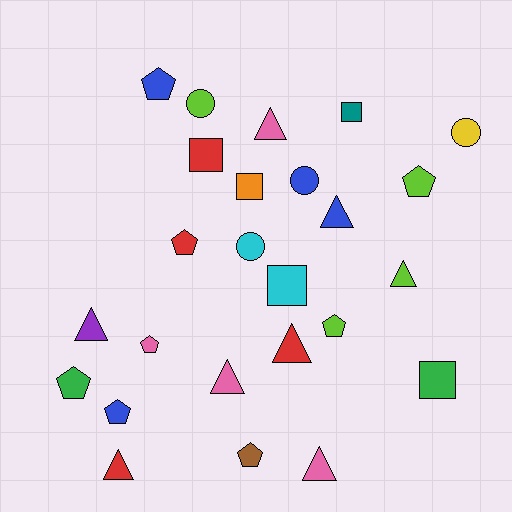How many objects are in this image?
There are 25 objects.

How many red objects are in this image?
There are 4 red objects.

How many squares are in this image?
There are 5 squares.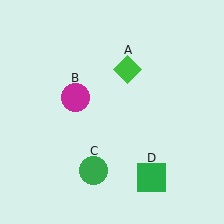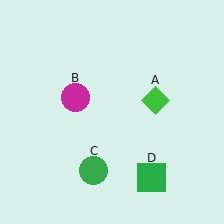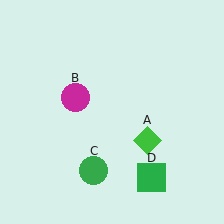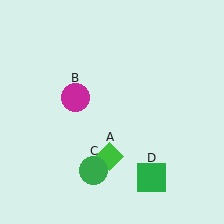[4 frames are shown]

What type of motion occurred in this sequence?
The green diamond (object A) rotated clockwise around the center of the scene.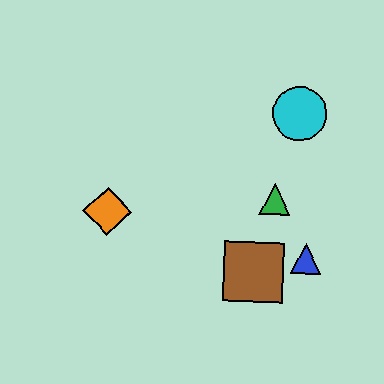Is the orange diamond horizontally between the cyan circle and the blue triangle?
No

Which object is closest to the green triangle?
The blue triangle is closest to the green triangle.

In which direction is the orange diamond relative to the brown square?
The orange diamond is to the left of the brown square.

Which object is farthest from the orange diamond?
The cyan circle is farthest from the orange diamond.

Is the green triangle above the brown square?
Yes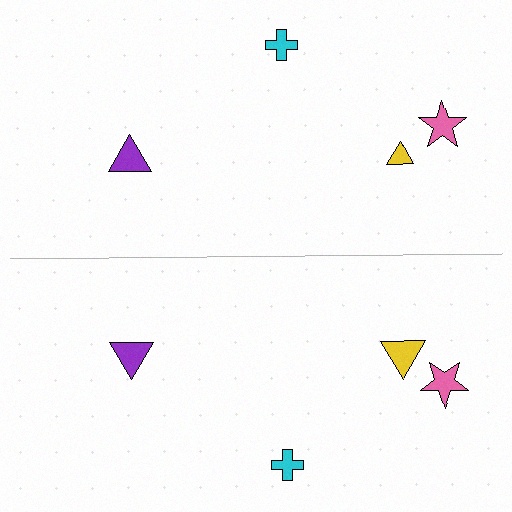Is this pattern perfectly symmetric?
No, the pattern is not perfectly symmetric. The yellow triangle on the bottom side has a different size than its mirror counterpart.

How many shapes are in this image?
There are 8 shapes in this image.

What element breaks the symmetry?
The yellow triangle on the bottom side has a different size than its mirror counterpart.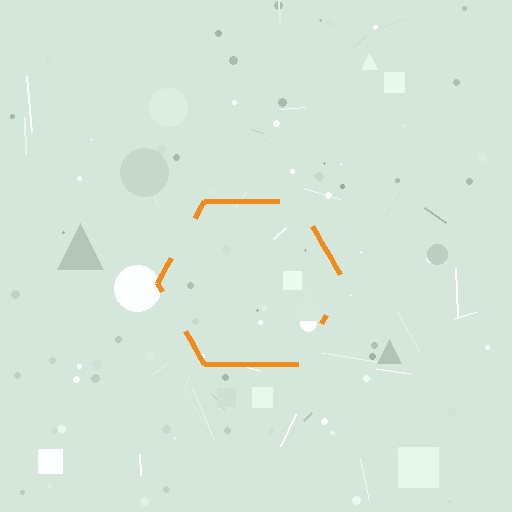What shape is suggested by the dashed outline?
The dashed outline suggests a hexagon.